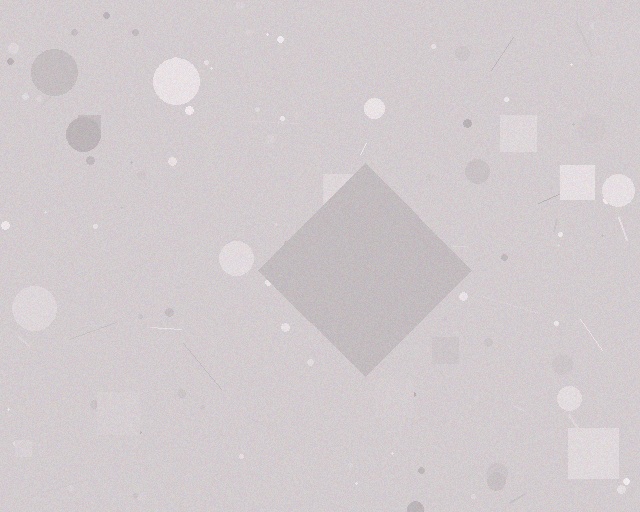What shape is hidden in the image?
A diamond is hidden in the image.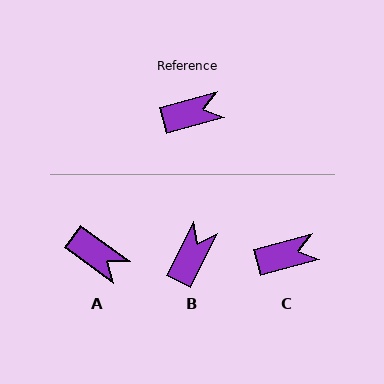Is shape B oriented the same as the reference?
No, it is off by about 48 degrees.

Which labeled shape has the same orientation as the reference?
C.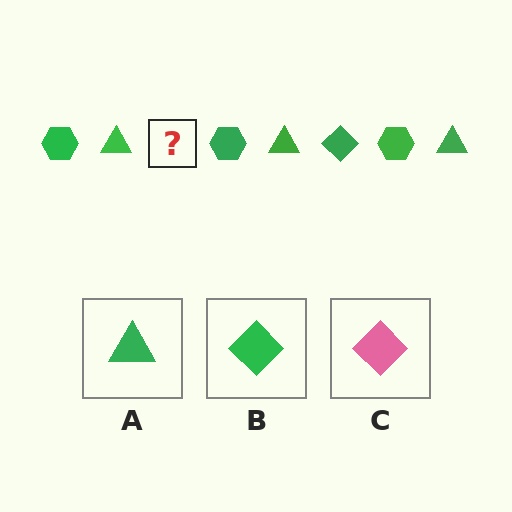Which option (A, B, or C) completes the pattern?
B.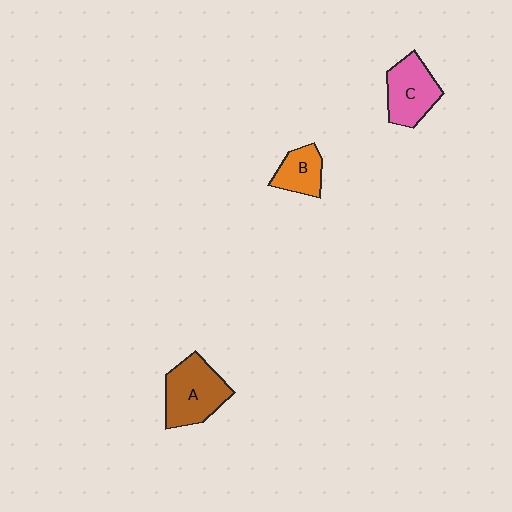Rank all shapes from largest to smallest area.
From largest to smallest: A (brown), C (pink), B (orange).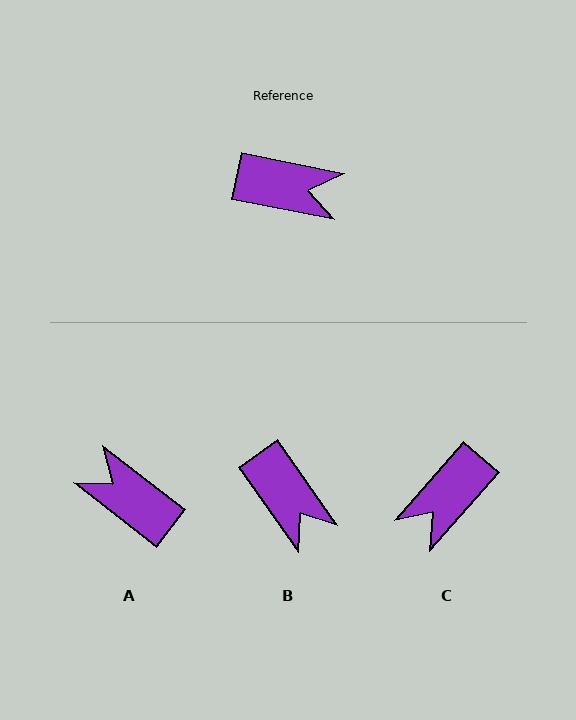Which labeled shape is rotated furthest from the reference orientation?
A, about 154 degrees away.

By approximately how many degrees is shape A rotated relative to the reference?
Approximately 154 degrees counter-clockwise.